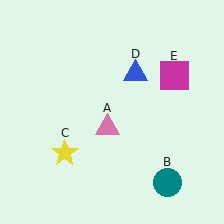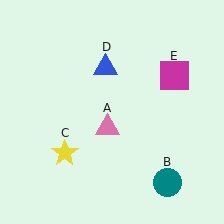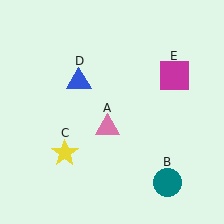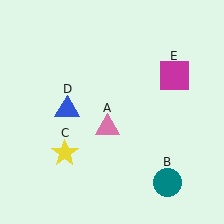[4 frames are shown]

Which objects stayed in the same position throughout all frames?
Pink triangle (object A) and teal circle (object B) and yellow star (object C) and magenta square (object E) remained stationary.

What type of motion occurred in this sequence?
The blue triangle (object D) rotated counterclockwise around the center of the scene.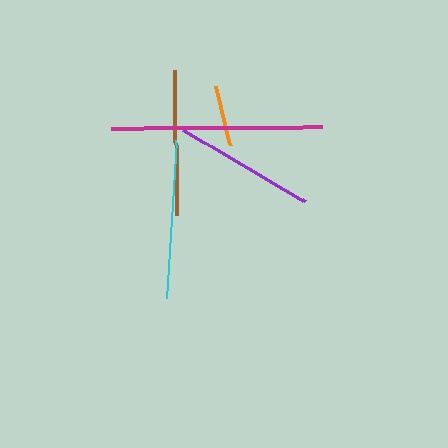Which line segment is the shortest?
The orange line is the shortest at approximately 61 pixels.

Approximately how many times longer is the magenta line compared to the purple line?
The magenta line is approximately 1.5 times the length of the purple line.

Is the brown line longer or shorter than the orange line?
The brown line is longer than the orange line.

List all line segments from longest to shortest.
From longest to shortest: magenta, cyan, brown, purple, orange.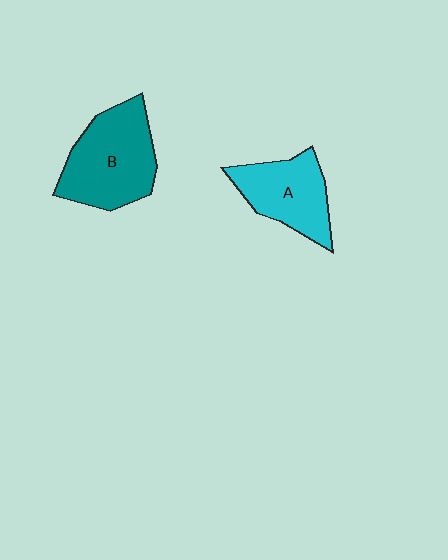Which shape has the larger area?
Shape B (teal).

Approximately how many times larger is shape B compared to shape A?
Approximately 1.3 times.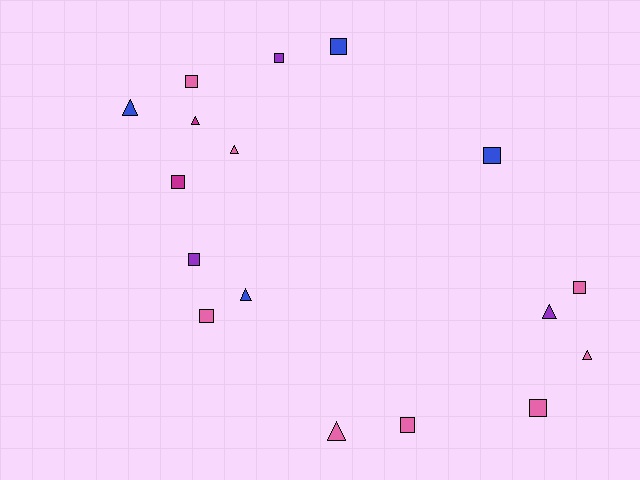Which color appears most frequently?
Pink, with 8 objects.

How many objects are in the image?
There are 17 objects.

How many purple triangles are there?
There is 1 purple triangle.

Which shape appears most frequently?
Square, with 10 objects.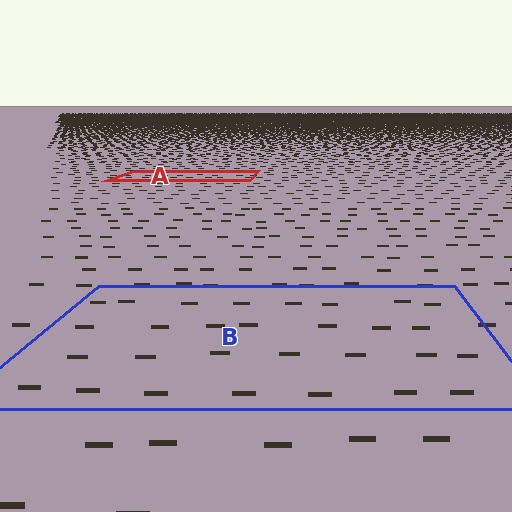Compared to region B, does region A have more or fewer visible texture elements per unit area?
Region A has more texture elements per unit area — they are packed more densely because it is farther away.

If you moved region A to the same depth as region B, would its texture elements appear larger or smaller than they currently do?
They would appear larger. At a closer depth, the same texture elements are projected at a bigger on-screen size.